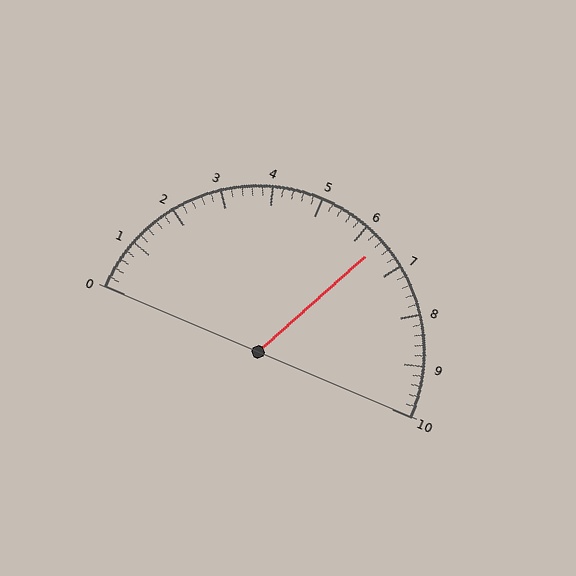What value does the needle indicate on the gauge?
The needle indicates approximately 6.4.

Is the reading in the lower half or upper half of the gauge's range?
The reading is in the upper half of the range (0 to 10).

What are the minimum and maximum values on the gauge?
The gauge ranges from 0 to 10.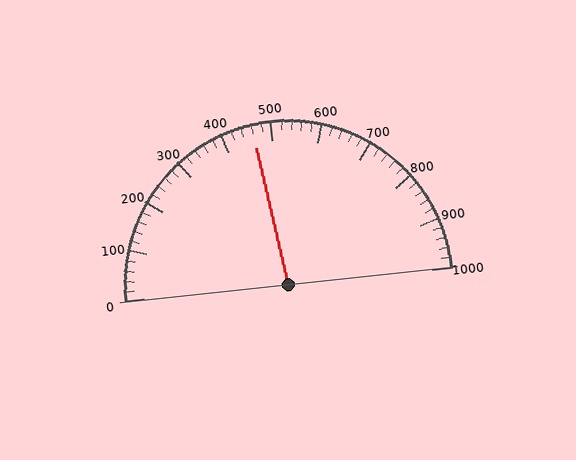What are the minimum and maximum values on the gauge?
The gauge ranges from 0 to 1000.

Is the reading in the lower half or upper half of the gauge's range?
The reading is in the lower half of the range (0 to 1000).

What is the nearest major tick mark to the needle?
The nearest major tick mark is 500.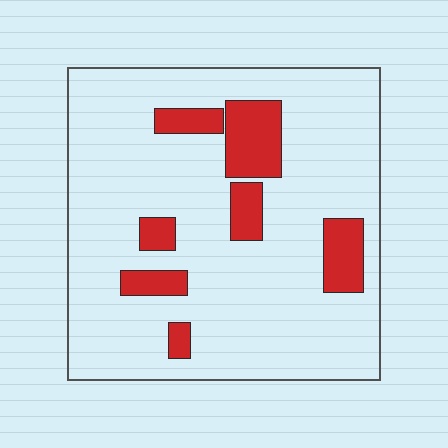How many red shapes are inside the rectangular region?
7.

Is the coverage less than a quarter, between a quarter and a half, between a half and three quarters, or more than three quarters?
Less than a quarter.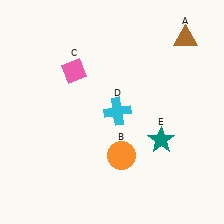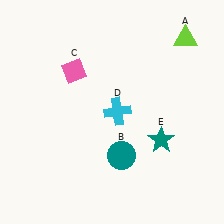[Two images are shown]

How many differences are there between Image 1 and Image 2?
There are 2 differences between the two images.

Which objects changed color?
A changed from brown to lime. B changed from orange to teal.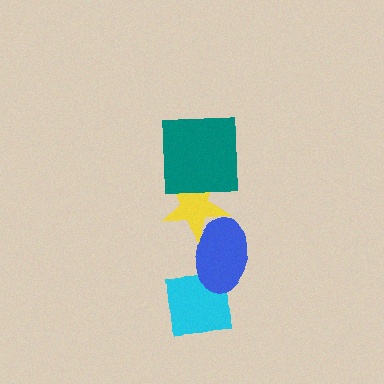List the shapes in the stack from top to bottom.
From top to bottom: the teal square, the yellow star, the blue ellipse, the cyan square.